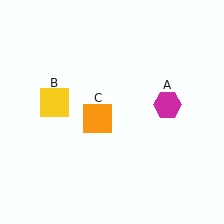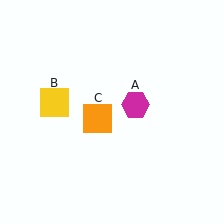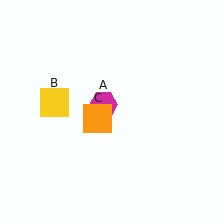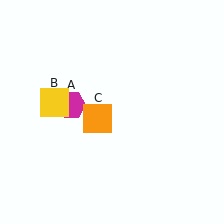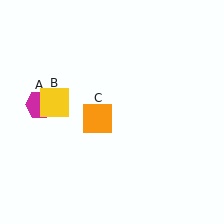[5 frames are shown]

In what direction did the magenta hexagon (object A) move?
The magenta hexagon (object A) moved left.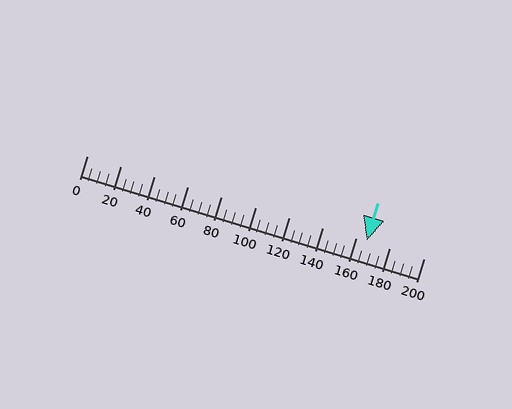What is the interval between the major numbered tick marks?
The major tick marks are spaced 20 units apart.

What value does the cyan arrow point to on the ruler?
The cyan arrow points to approximately 166.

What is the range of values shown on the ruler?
The ruler shows values from 0 to 200.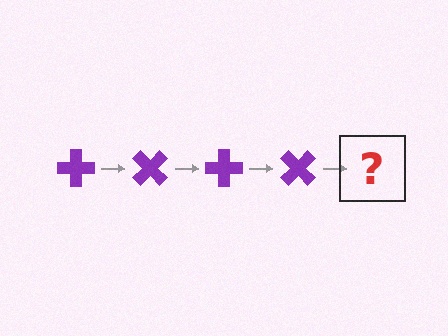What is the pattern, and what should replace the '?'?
The pattern is that the cross rotates 45 degrees each step. The '?' should be a purple cross rotated 180 degrees.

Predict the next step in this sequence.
The next step is a purple cross rotated 180 degrees.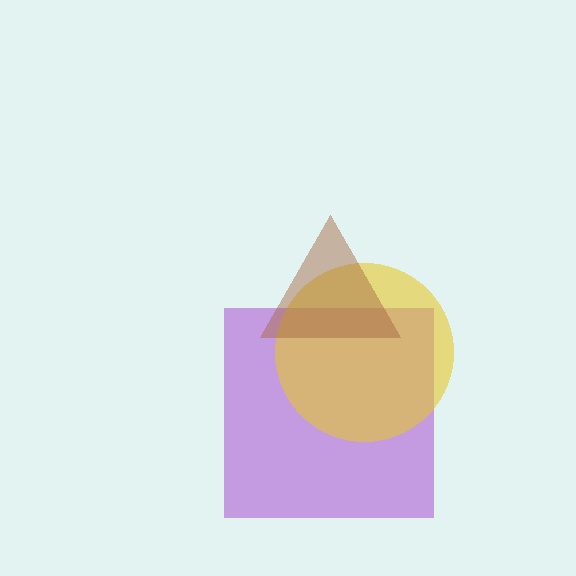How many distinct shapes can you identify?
There are 3 distinct shapes: a purple square, a yellow circle, a brown triangle.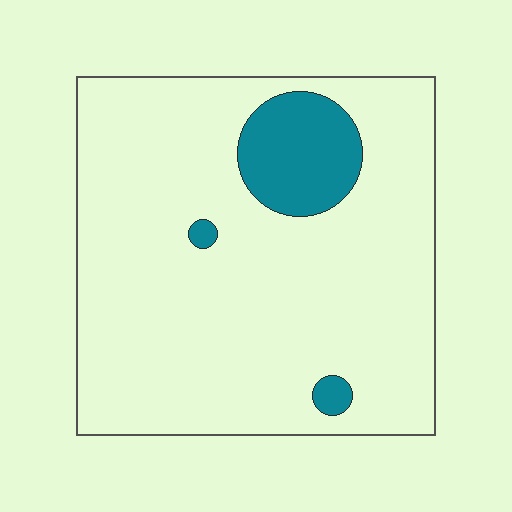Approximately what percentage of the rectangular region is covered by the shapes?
Approximately 10%.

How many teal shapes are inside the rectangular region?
3.